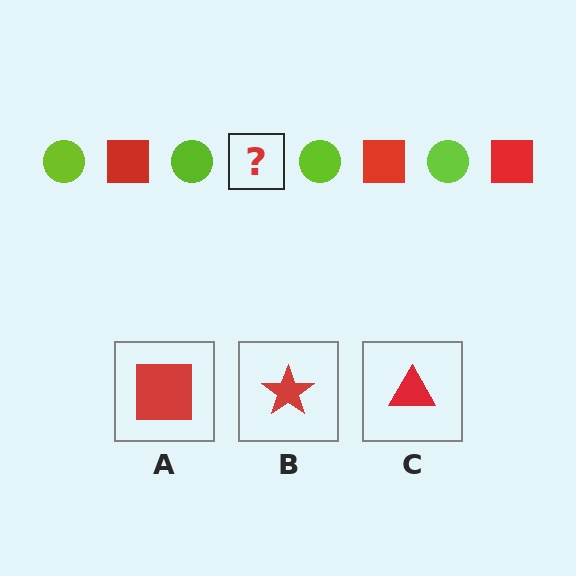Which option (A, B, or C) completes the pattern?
A.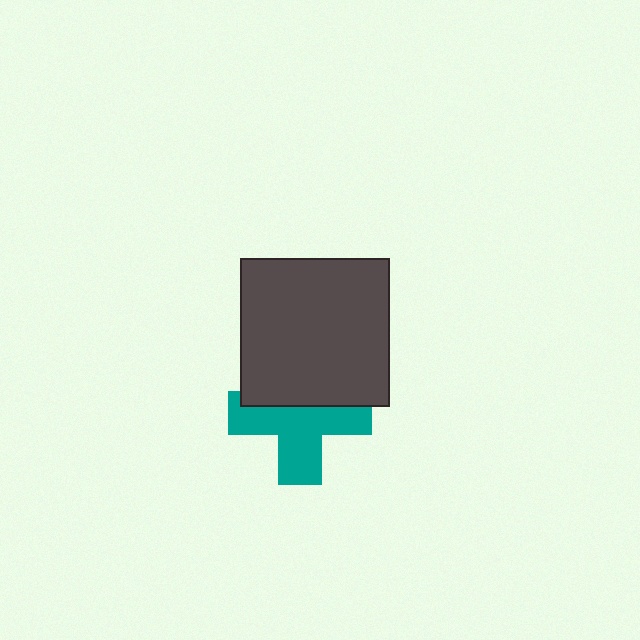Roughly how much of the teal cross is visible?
About half of it is visible (roughly 60%).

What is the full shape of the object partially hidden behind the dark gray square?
The partially hidden object is a teal cross.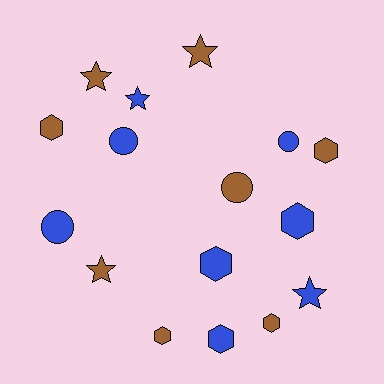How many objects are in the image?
There are 16 objects.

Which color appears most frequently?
Brown, with 8 objects.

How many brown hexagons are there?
There are 4 brown hexagons.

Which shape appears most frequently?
Hexagon, with 7 objects.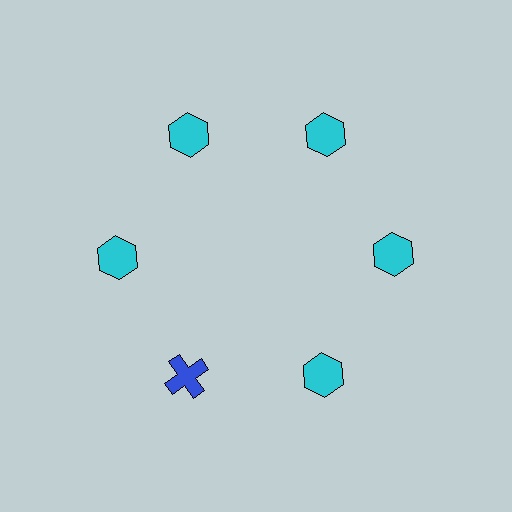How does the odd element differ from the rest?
It differs in both color (blue instead of cyan) and shape (cross instead of hexagon).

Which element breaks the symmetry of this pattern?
The blue cross at roughly the 7 o'clock position breaks the symmetry. All other shapes are cyan hexagons.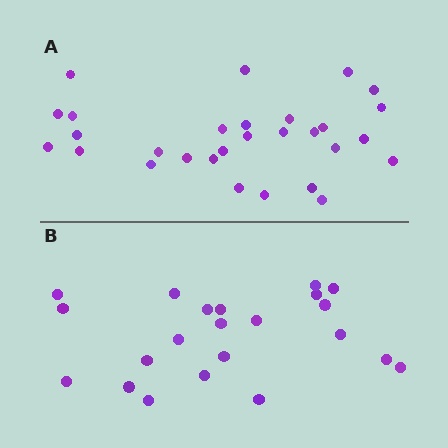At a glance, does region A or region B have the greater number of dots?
Region A (the top region) has more dots.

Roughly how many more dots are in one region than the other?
Region A has roughly 8 or so more dots than region B.